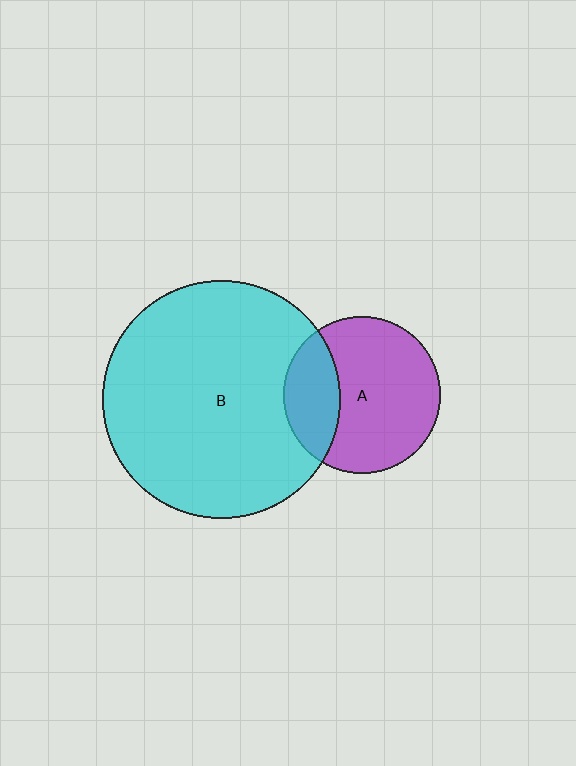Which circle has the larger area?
Circle B (cyan).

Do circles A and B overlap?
Yes.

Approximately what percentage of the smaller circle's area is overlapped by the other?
Approximately 25%.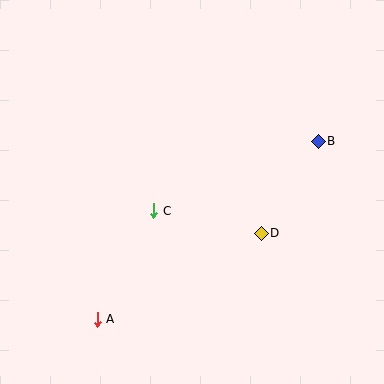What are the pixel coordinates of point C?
Point C is at (154, 211).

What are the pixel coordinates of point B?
Point B is at (318, 141).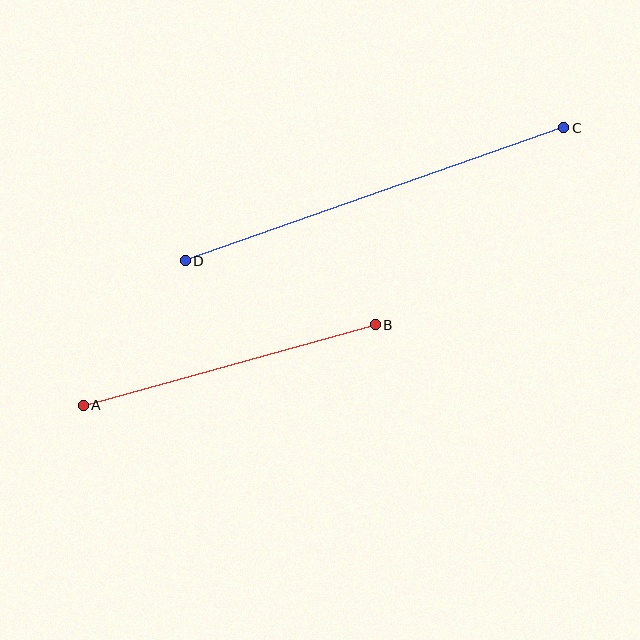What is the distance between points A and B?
The distance is approximately 303 pixels.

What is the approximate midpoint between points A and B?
The midpoint is at approximately (229, 365) pixels.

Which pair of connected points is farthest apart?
Points C and D are farthest apart.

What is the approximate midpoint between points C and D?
The midpoint is at approximately (374, 194) pixels.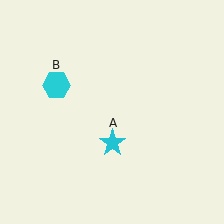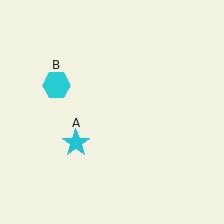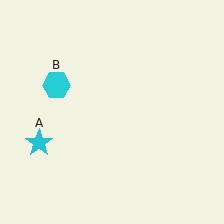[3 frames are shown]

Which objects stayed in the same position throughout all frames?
Cyan hexagon (object B) remained stationary.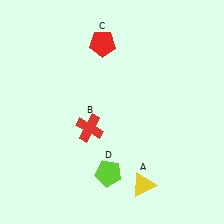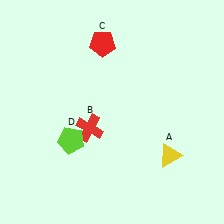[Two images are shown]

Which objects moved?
The objects that moved are: the yellow triangle (A), the lime pentagon (D).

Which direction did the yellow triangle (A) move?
The yellow triangle (A) moved up.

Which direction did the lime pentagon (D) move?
The lime pentagon (D) moved left.